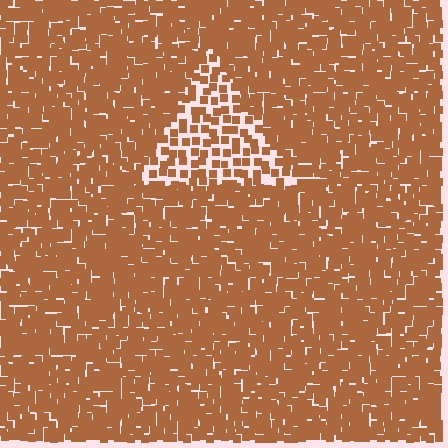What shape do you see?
I see a triangle.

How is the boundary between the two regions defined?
The boundary is defined by a change in element density (approximately 2.2x ratio). All elements are the same color, size, and shape.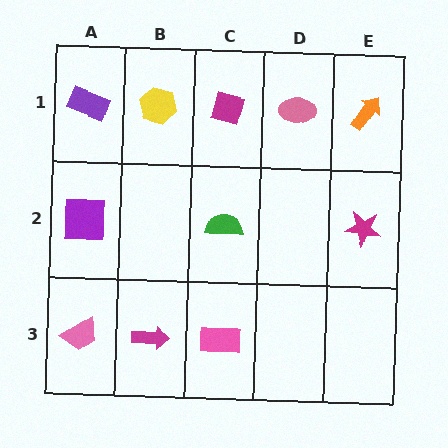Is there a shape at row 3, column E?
No, that cell is empty.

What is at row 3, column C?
A pink rectangle.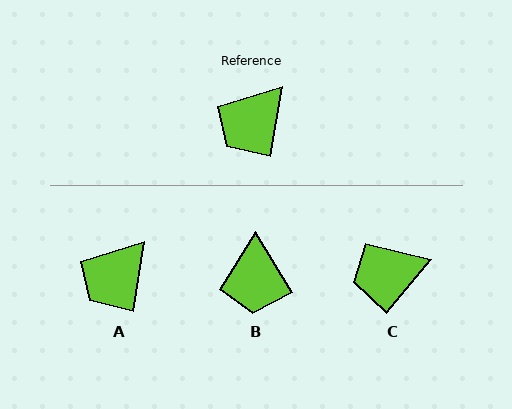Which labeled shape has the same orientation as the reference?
A.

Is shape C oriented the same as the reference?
No, it is off by about 31 degrees.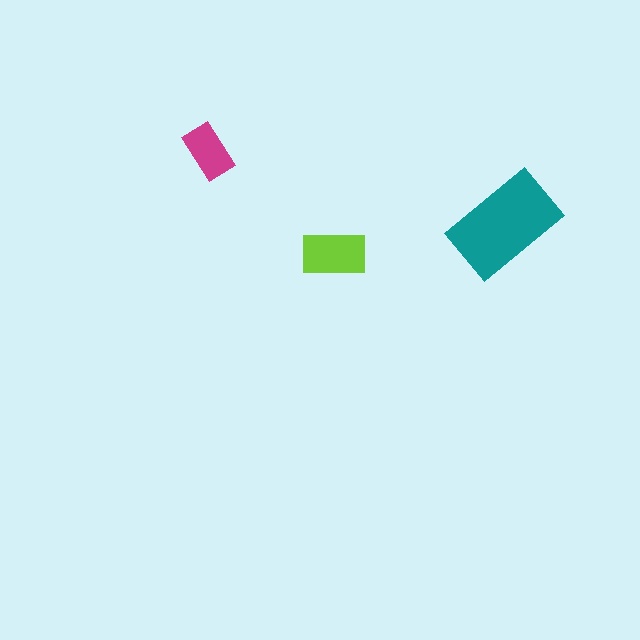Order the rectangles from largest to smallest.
the teal one, the lime one, the magenta one.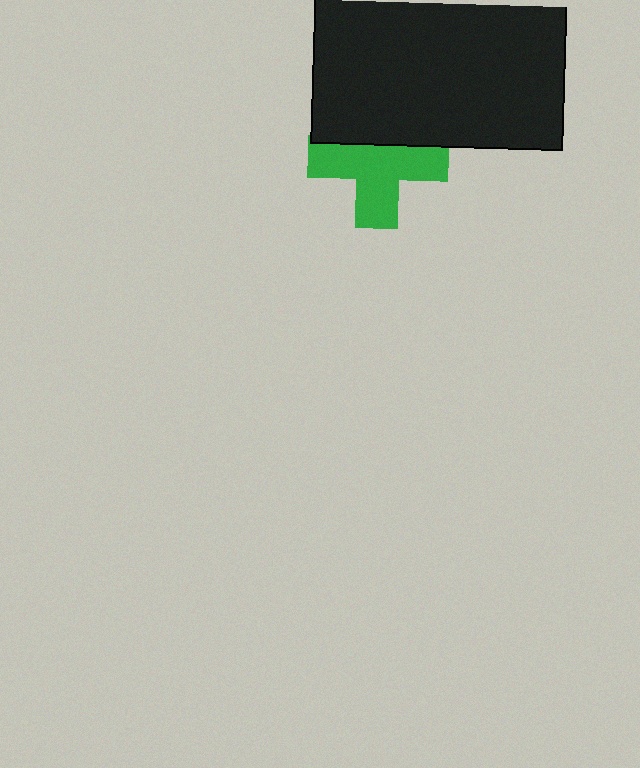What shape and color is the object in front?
The object in front is a black rectangle.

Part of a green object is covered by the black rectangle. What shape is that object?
It is a cross.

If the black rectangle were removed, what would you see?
You would see the complete green cross.